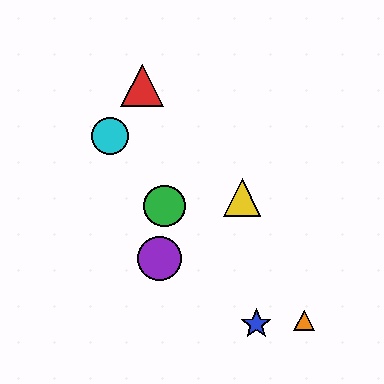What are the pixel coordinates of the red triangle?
The red triangle is at (142, 86).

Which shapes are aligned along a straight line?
The blue star, the green circle, the cyan circle are aligned along a straight line.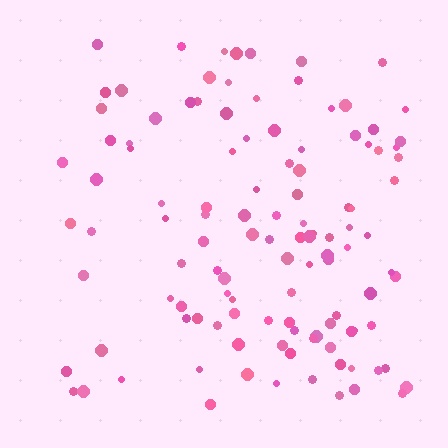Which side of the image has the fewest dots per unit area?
The left.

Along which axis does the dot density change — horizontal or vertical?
Horizontal.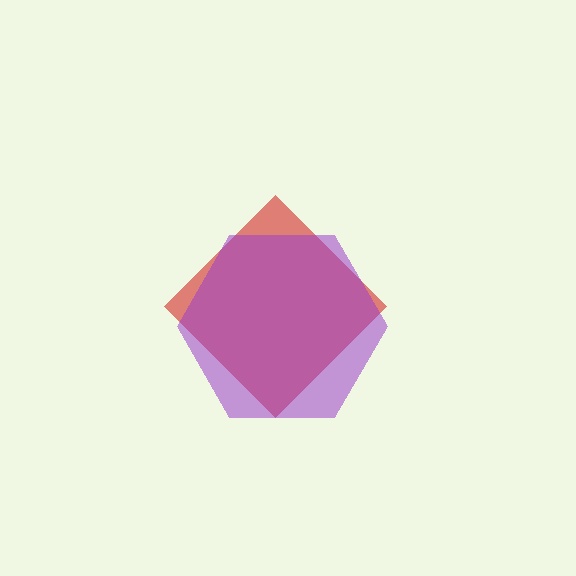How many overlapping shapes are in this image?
There are 2 overlapping shapes in the image.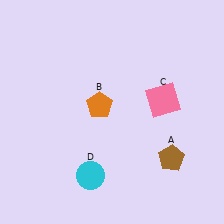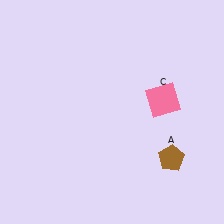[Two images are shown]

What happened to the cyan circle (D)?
The cyan circle (D) was removed in Image 2. It was in the bottom-left area of Image 1.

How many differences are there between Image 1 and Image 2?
There are 2 differences between the two images.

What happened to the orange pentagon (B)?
The orange pentagon (B) was removed in Image 2. It was in the top-left area of Image 1.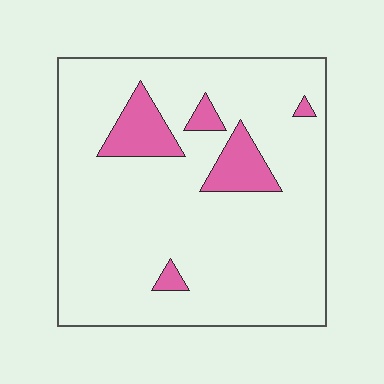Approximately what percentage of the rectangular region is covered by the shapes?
Approximately 10%.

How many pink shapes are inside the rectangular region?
5.